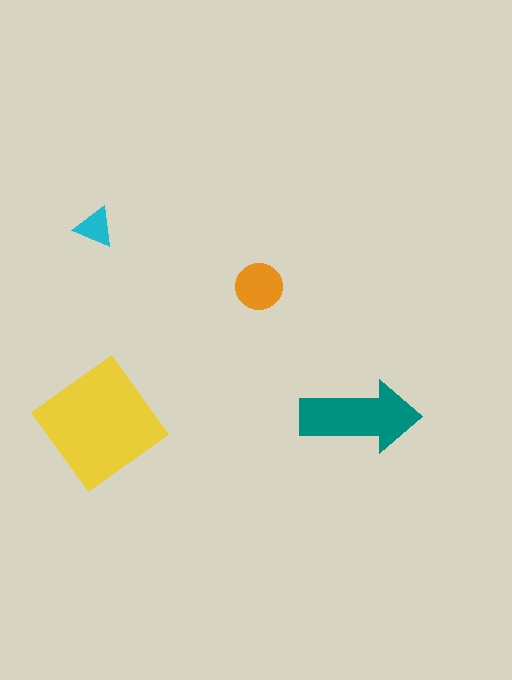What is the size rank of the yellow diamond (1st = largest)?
1st.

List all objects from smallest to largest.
The cyan triangle, the orange circle, the teal arrow, the yellow diamond.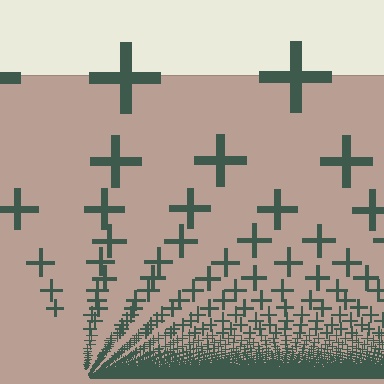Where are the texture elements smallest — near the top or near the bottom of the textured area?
Near the bottom.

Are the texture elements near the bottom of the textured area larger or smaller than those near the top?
Smaller. The gradient is inverted — elements near the bottom are smaller and denser.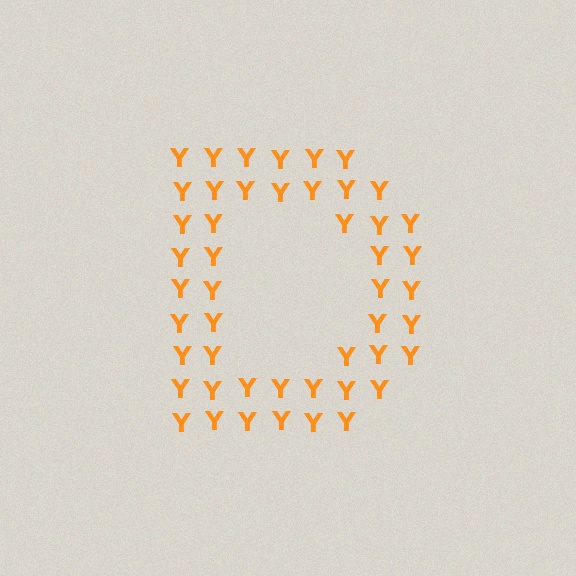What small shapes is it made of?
It is made of small letter Y's.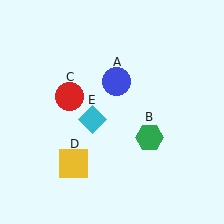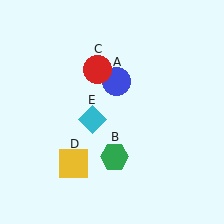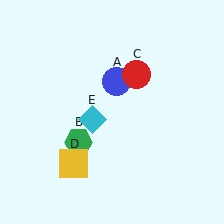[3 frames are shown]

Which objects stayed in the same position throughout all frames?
Blue circle (object A) and yellow square (object D) and cyan diamond (object E) remained stationary.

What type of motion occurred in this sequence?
The green hexagon (object B), red circle (object C) rotated clockwise around the center of the scene.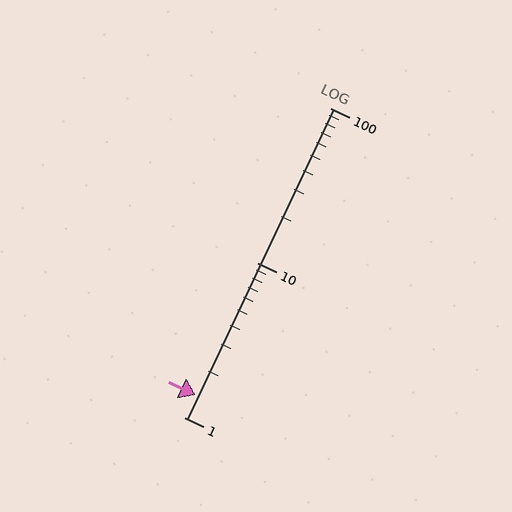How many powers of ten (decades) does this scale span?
The scale spans 2 decades, from 1 to 100.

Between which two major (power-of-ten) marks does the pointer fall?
The pointer is between 1 and 10.